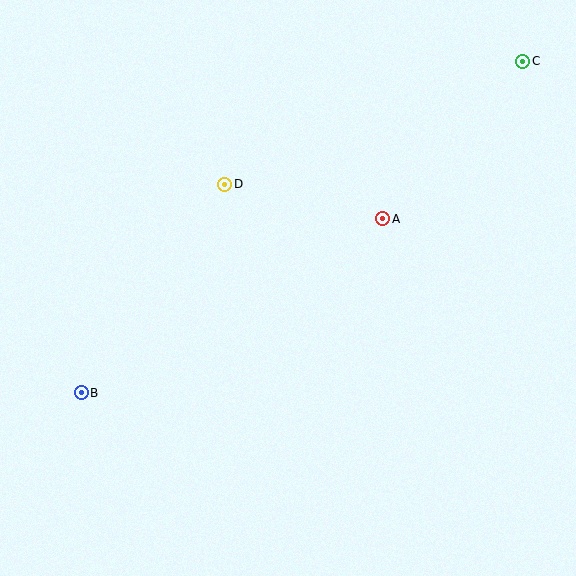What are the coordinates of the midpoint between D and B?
The midpoint between D and B is at (153, 288).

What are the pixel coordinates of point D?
Point D is at (224, 184).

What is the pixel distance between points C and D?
The distance between C and D is 323 pixels.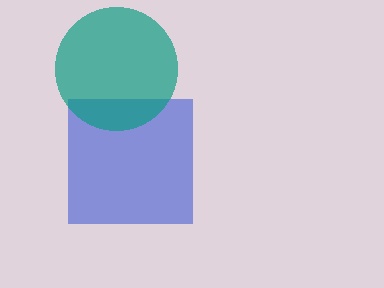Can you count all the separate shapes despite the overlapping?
Yes, there are 2 separate shapes.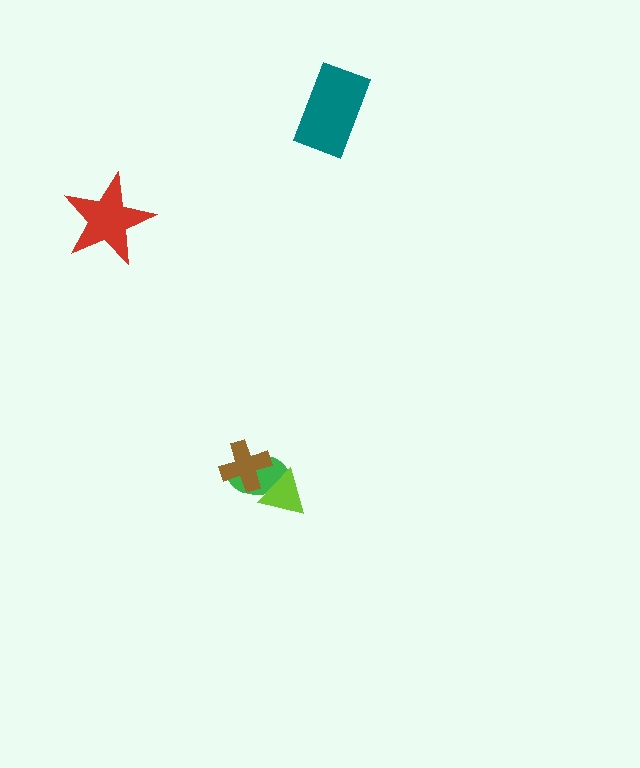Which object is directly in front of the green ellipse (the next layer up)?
The lime triangle is directly in front of the green ellipse.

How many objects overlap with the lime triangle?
2 objects overlap with the lime triangle.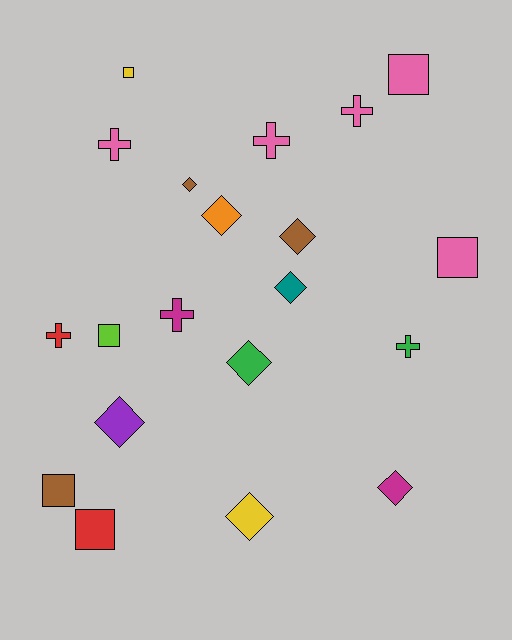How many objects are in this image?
There are 20 objects.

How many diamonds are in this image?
There are 8 diamonds.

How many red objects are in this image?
There are 2 red objects.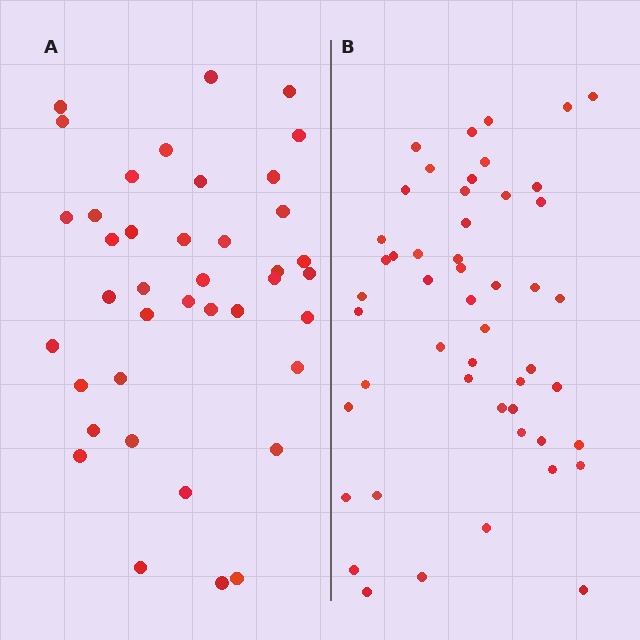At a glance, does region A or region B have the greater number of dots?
Region B (the right region) has more dots.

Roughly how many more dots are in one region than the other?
Region B has roughly 10 or so more dots than region A.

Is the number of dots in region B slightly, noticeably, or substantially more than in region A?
Region B has noticeably more, but not dramatically so. The ratio is roughly 1.2 to 1.